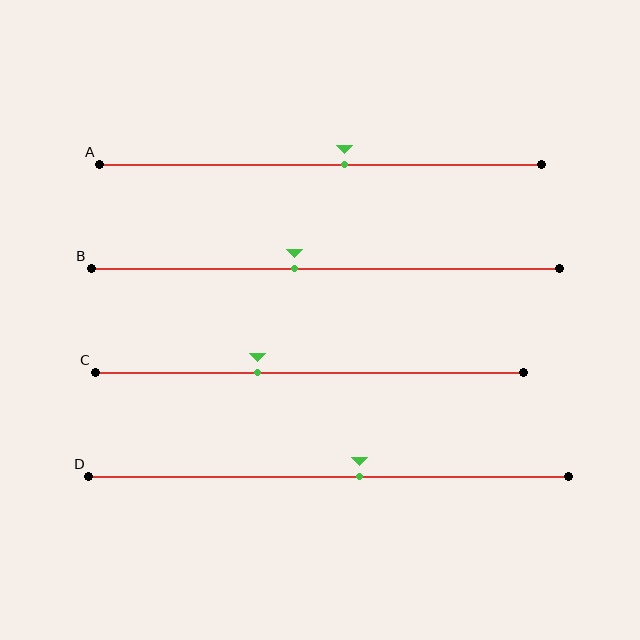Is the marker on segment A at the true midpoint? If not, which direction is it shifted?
No, the marker on segment A is shifted to the right by about 5% of the segment length.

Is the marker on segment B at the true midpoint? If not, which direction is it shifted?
No, the marker on segment B is shifted to the left by about 7% of the segment length.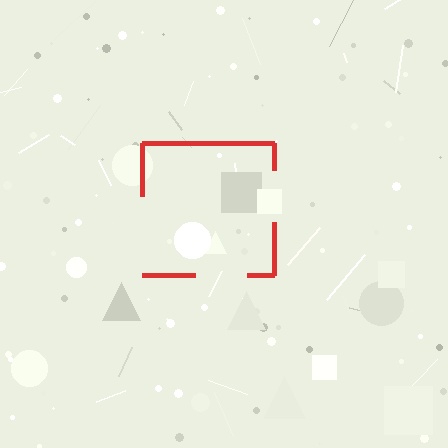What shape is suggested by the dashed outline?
The dashed outline suggests a square.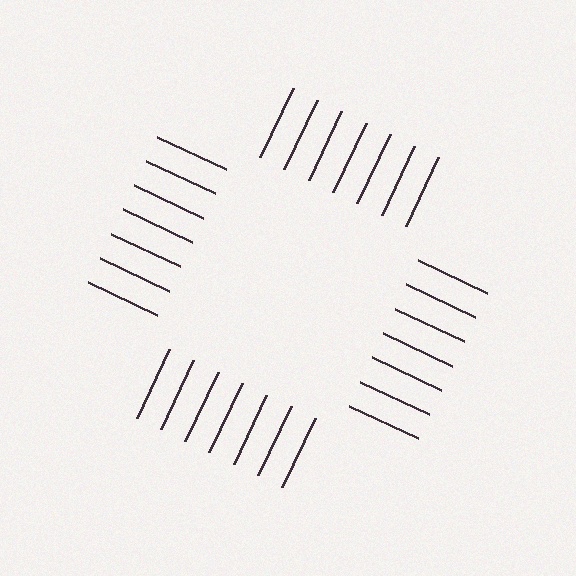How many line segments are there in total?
28 — 7 along each of the 4 edges.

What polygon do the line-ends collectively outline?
An illusory square — the line segments terminate on its edges but no continuous stroke is drawn.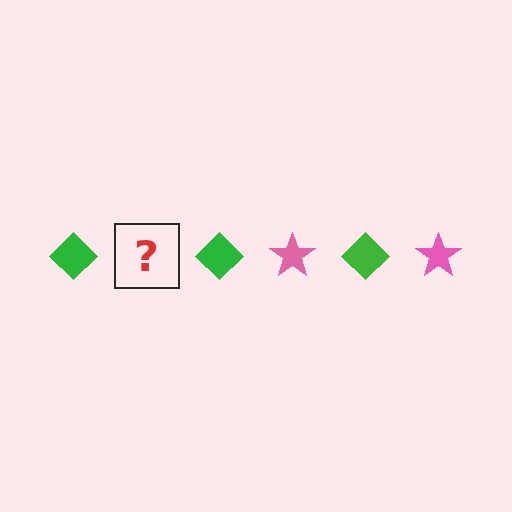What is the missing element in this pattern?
The missing element is a pink star.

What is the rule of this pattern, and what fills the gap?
The rule is that the pattern alternates between green diamond and pink star. The gap should be filled with a pink star.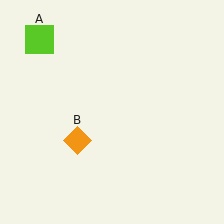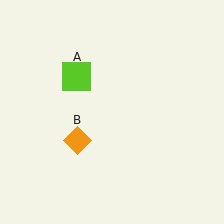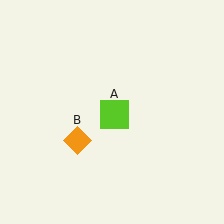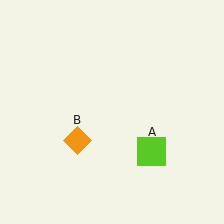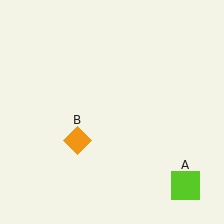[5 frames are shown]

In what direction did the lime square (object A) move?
The lime square (object A) moved down and to the right.